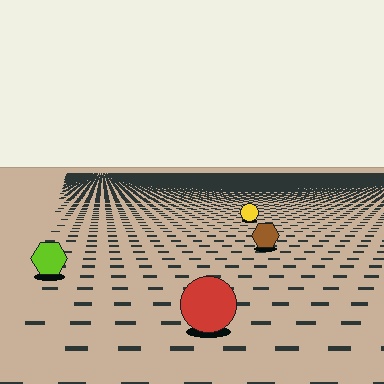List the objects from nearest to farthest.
From nearest to farthest: the red circle, the lime hexagon, the brown hexagon, the yellow circle.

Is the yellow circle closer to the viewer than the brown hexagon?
No. The brown hexagon is closer — you can tell from the texture gradient: the ground texture is coarser near it.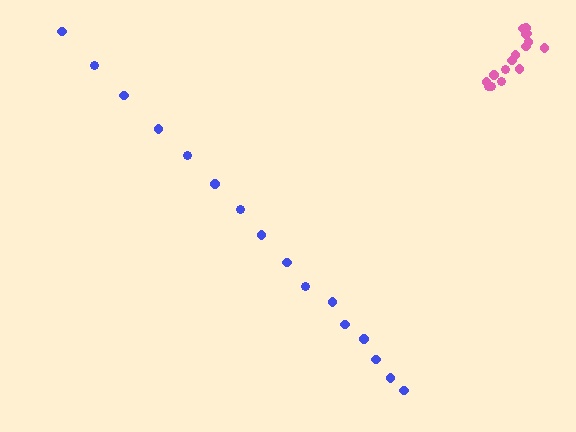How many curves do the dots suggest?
There are 2 distinct paths.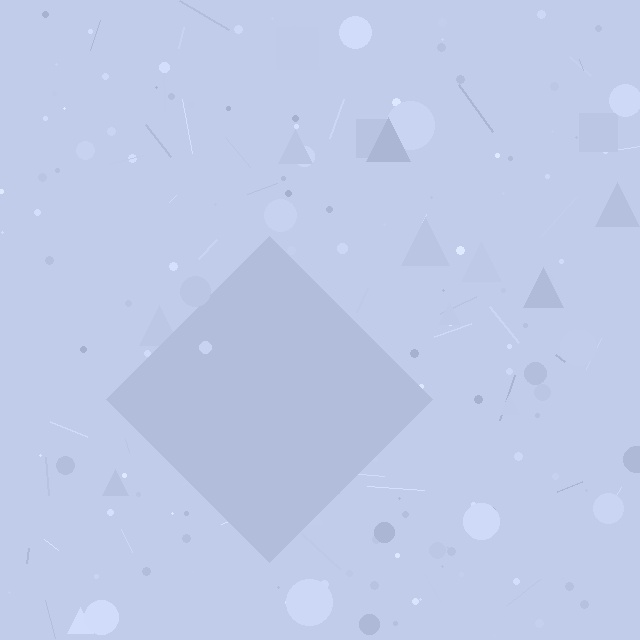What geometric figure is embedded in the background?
A diamond is embedded in the background.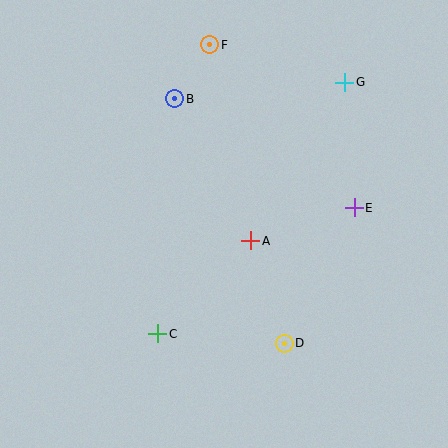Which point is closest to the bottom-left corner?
Point C is closest to the bottom-left corner.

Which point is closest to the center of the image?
Point A at (251, 241) is closest to the center.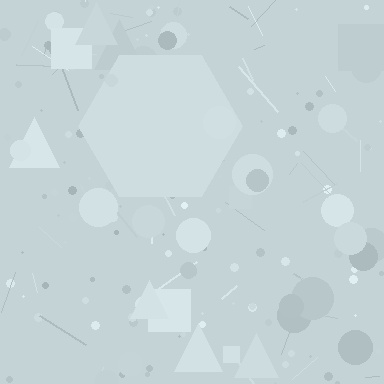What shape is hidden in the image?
A hexagon is hidden in the image.